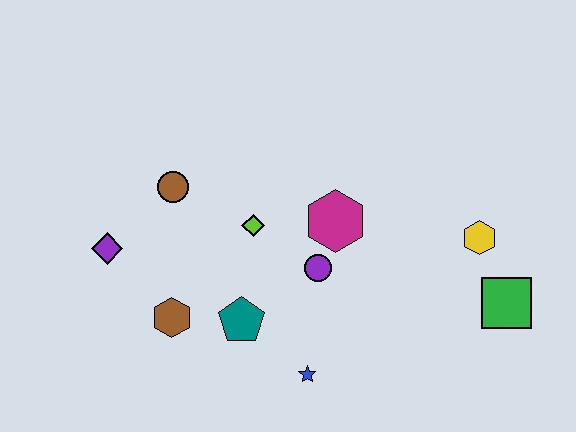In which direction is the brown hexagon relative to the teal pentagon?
The brown hexagon is to the left of the teal pentagon.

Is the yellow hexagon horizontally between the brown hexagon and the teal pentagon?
No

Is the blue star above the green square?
No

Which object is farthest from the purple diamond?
The green square is farthest from the purple diamond.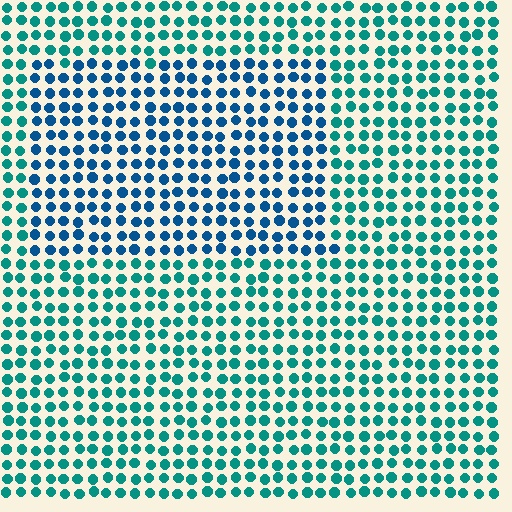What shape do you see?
I see a rectangle.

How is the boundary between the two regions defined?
The boundary is defined purely by a slight shift in hue (about 34 degrees). Spacing, size, and orientation are identical on both sides.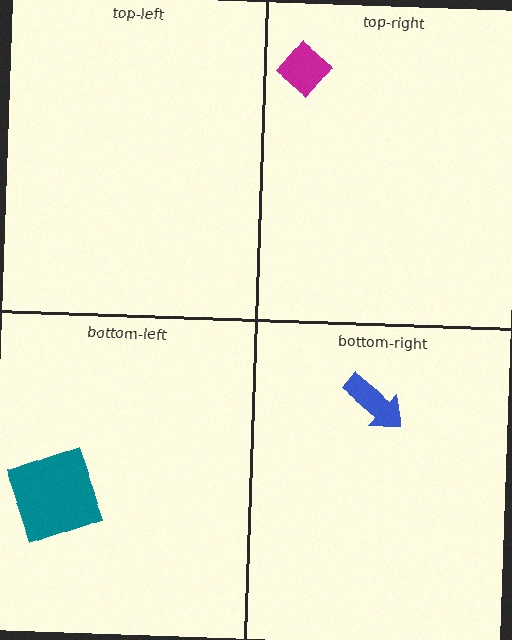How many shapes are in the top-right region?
1.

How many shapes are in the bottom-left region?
1.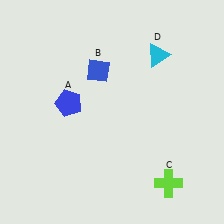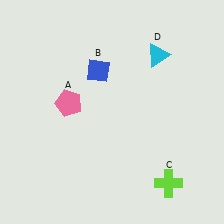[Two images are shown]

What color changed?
The pentagon (A) changed from blue in Image 1 to pink in Image 2.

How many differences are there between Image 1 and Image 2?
There is 1 difference between the two images.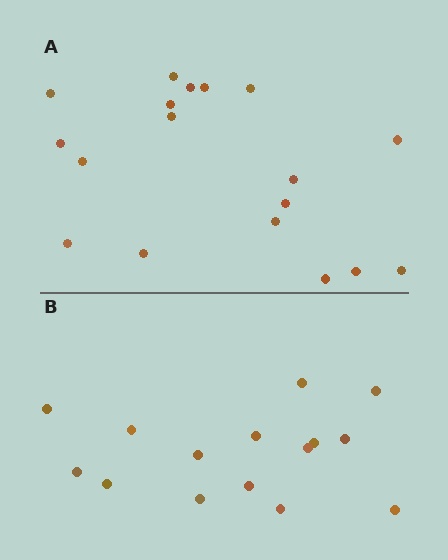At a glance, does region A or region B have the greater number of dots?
Region A (the top region) has more dots.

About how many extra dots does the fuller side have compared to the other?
Region A has just a few more — roughly 2 or 3 more dots than region B.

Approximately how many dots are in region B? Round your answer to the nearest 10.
About 20 dots. (The exact count is 15, which rounds to 20.)